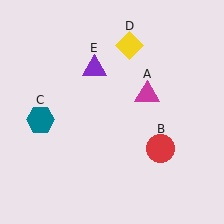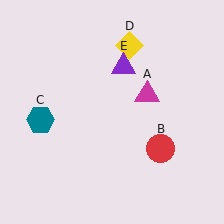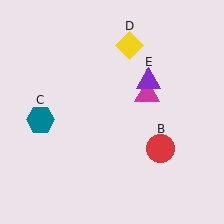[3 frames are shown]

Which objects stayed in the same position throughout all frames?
Magenta triangle (object A) and red circle (object B) and teal hexagon (object C) and yellow diamond (object D) remained stationary.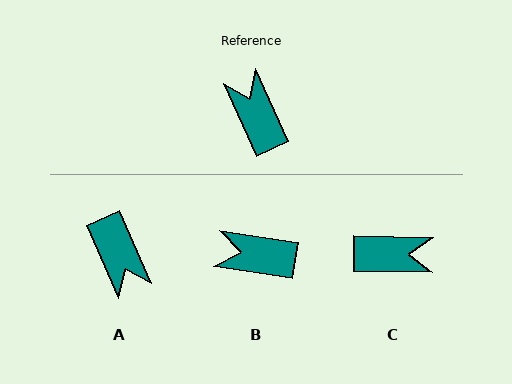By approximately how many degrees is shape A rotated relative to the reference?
Approximately 179 degrees counter-clockwise.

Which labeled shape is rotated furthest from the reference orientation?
A, about 179 degrees away.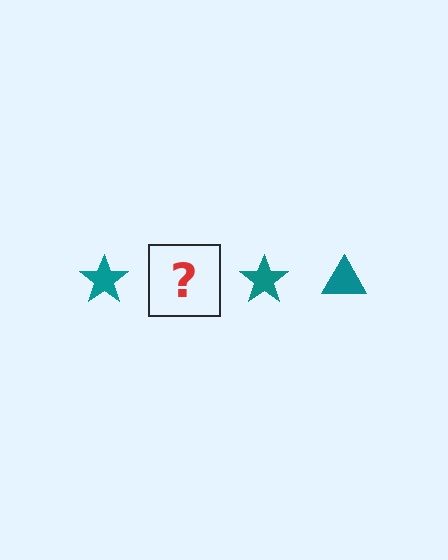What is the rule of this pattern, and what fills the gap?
The rule is that the pattern cycles through star, triangle shapes in teal. The gap should be filled with a teal triangle.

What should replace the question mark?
The question mark should be replaced with a teal triangle.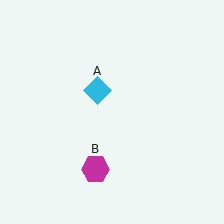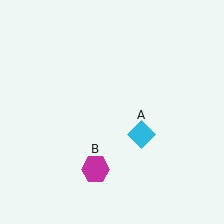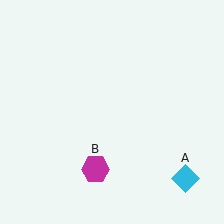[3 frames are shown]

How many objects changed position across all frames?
1 object changed position: cyan diamond (object A).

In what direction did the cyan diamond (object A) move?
The cyan diamond (object A) moved down and to the right.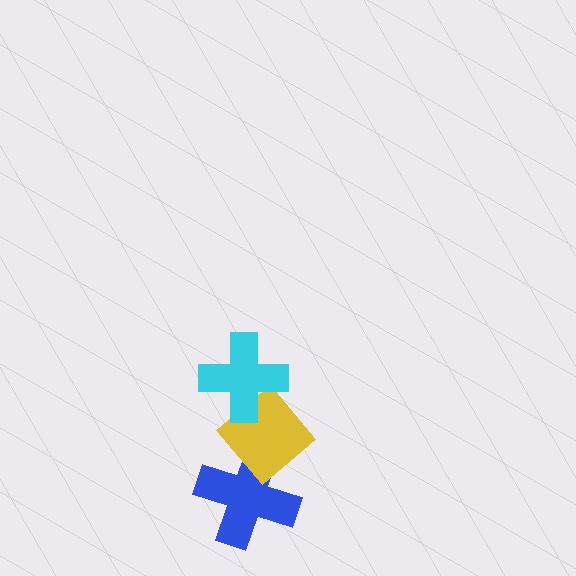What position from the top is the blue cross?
The blue cross is 3rd from the top.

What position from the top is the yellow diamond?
The yellow diamond is 2nd from the top.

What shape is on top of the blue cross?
The yellow diamond is on top of the blue cross.